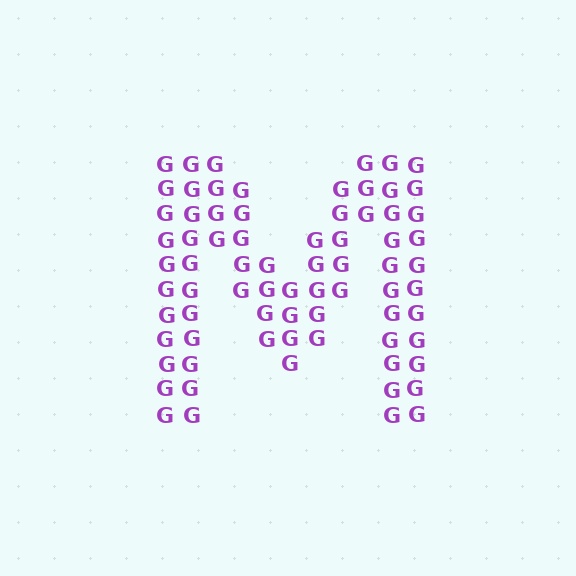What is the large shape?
The large shape is the letter M.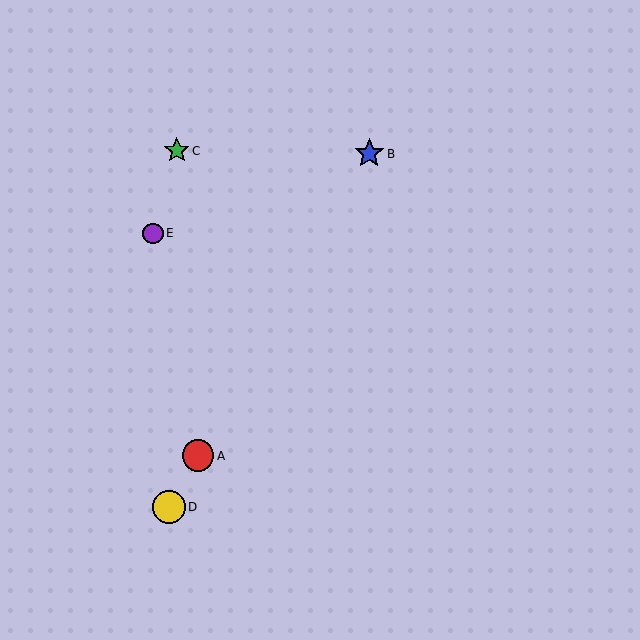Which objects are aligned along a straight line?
Objects A, B, D are aligned along a straight line.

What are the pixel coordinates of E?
Object E is at (153, 233).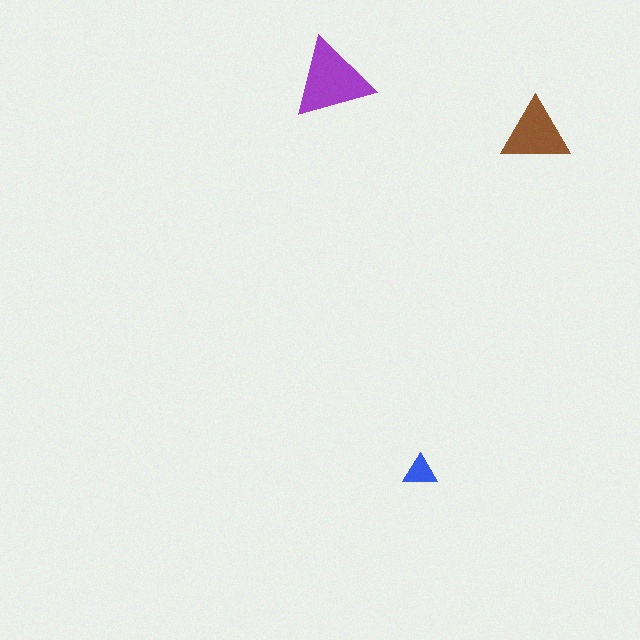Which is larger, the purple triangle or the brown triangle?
The purple one.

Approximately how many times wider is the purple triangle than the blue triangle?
About 2.5 times wider.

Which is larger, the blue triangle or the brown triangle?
The brown one.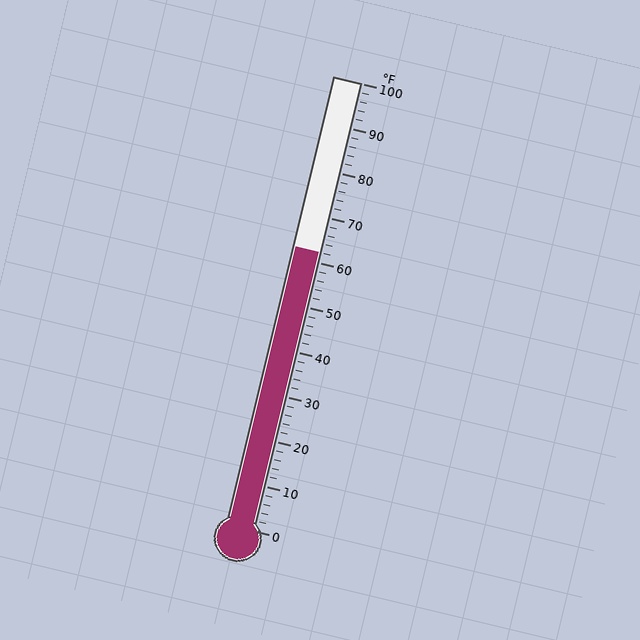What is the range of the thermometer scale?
The thermometer scale ranges from 0°F to 100°F.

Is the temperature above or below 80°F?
The temperature is below 80°F.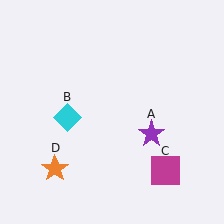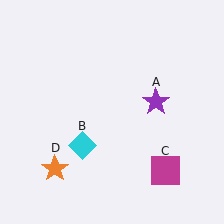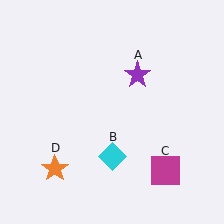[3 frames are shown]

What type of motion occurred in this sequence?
The purple star (object A), cyan diamond (object B) rotated counterclockwise around the center of the scene.